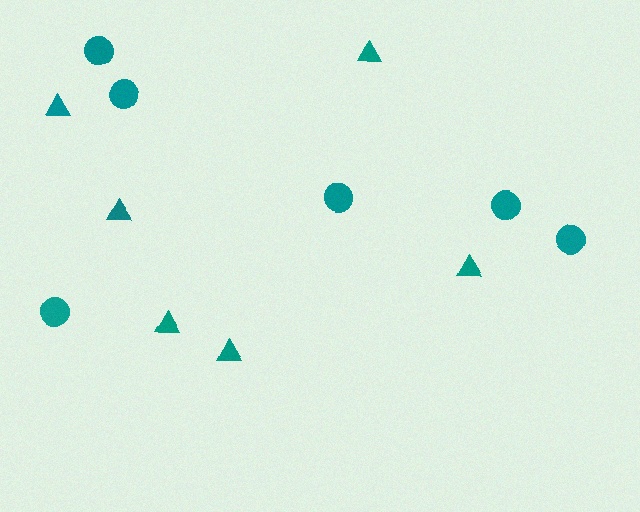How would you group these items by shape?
There are 2 groups: one group of triangles (6) and one group of circles (6).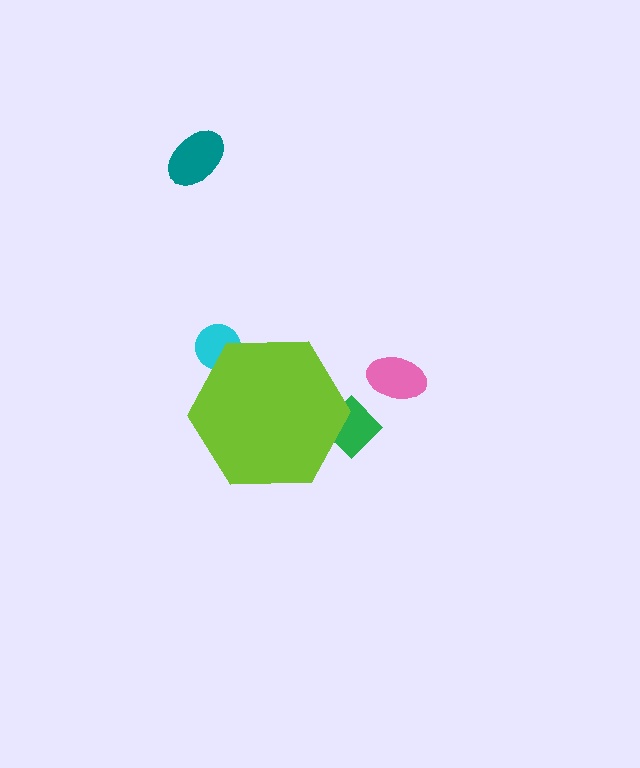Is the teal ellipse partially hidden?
No, the teal ellipse is fully visible.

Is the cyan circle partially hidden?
Yes, the cyan circle is partially hidden behind the lime hexagon.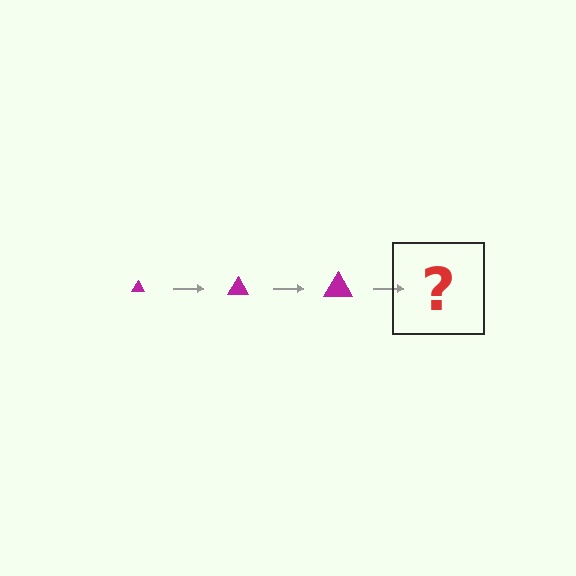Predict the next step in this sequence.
The next step is a magenta triangle, larger than the previous one.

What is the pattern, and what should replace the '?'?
The pattern is that the triangle gets progressively larger each step. The '?' should be a magenta triangle, larger than the previous one.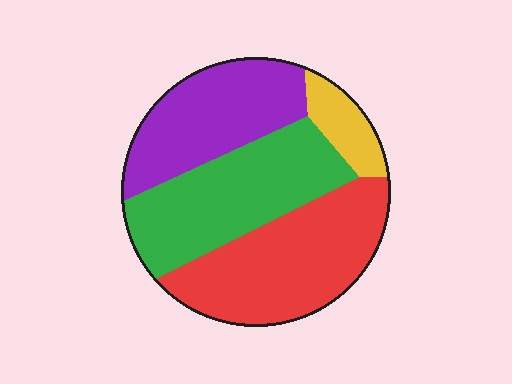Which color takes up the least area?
Yellow, at roughly 10%.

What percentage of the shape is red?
Red covers roughly 35% of the shape.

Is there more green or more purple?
Green.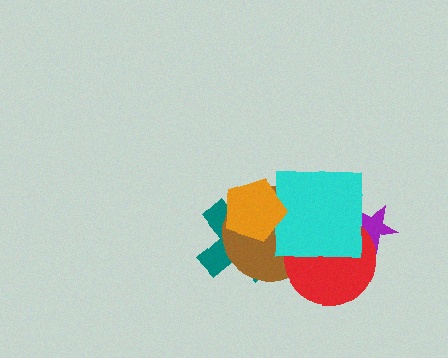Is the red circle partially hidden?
Yes, it is partially covered by another shape.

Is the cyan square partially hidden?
Yes, it is partially covered by another shape.